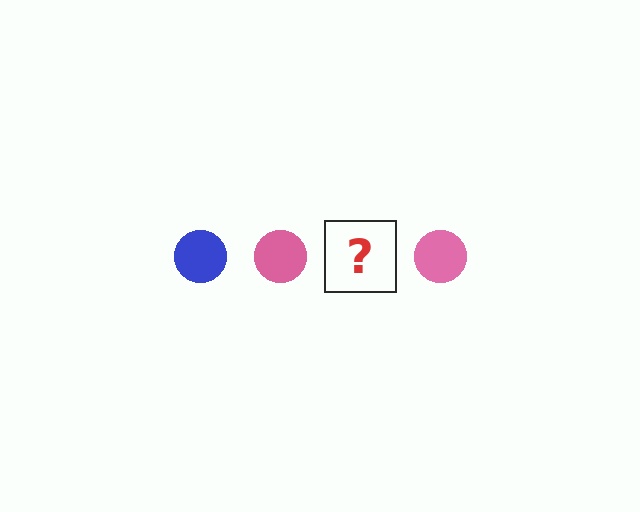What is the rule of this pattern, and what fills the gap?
The rule is that the pattern cycles through blue, pink circles. The gap should be filled with a blue circle.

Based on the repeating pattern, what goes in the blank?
The blank should be a blue circle.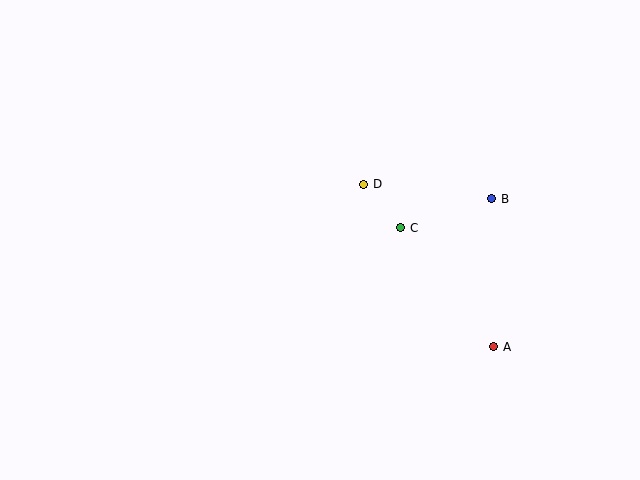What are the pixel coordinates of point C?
Point C is at (401, 228).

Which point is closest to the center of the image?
Point D at (364, 184) is closest to the center.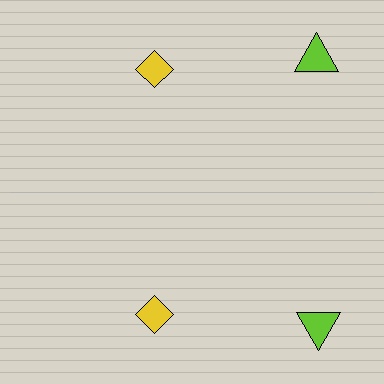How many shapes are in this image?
There are 4 shapes in this image.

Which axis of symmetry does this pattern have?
The pattern has a horizontal axis of symmetry running through the center of the image.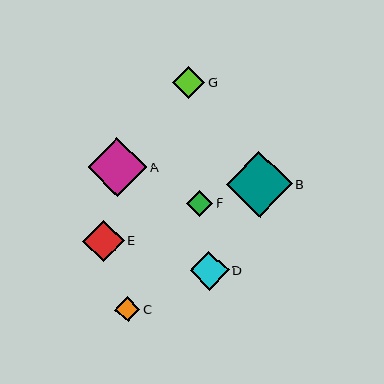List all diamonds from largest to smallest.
From largest to smallest: B, A, E, D, G, F, C.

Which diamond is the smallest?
Diamond C is the smallest with a size of approximately 25 pixels.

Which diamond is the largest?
Diamond B is the largest with a size of approximately 66 pixels.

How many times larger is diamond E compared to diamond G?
Diamond E is approximately 1.3 times the size of diamond G.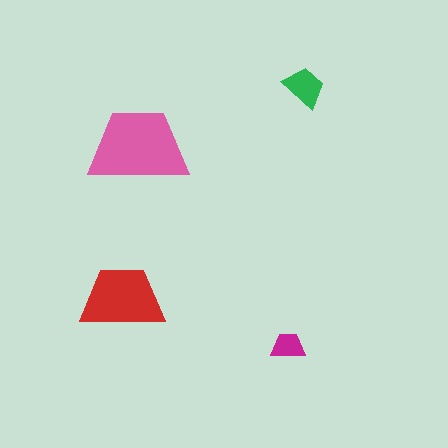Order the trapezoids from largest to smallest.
the pink one, the red one, the green one, the magenta one.